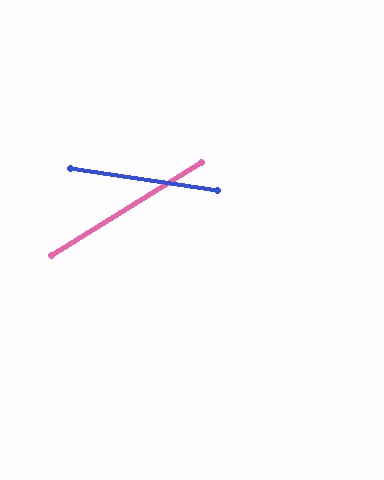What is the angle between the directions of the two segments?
Approximately 40 degrees.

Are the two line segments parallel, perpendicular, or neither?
Neither parallel nor perpendicular — they differ by about 40°.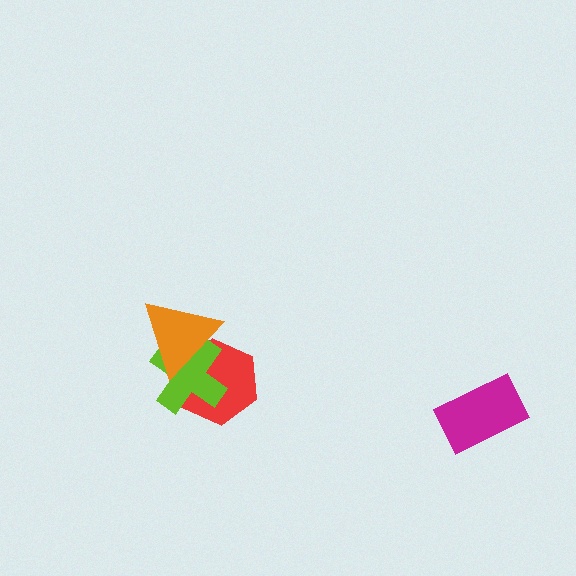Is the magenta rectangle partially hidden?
No, no other shape covers it.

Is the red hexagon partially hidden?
Yes, it is partially covered by another shape.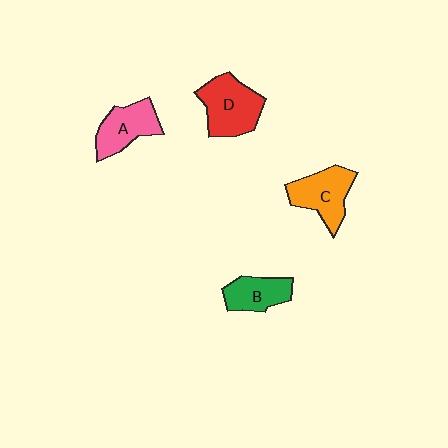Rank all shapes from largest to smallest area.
From largest to smallest: D (red), C (orange), A (pink), B (green).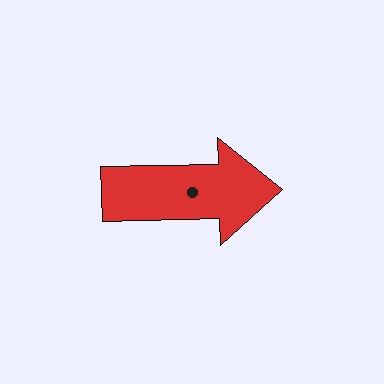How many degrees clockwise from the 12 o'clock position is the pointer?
Approximately 89 degrees.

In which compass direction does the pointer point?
East.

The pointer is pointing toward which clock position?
Roughly 3 o'clock.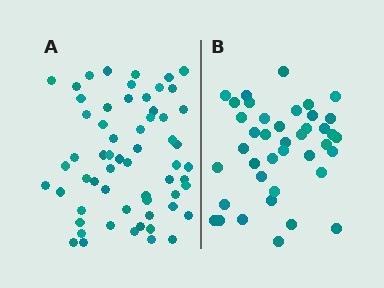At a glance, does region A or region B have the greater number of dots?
Region A (the left region) has more dots.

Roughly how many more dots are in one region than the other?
Region A has approximately 20 more dots than region B.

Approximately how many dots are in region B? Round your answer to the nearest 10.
About 40 dots.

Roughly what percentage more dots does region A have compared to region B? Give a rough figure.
About 50% more.